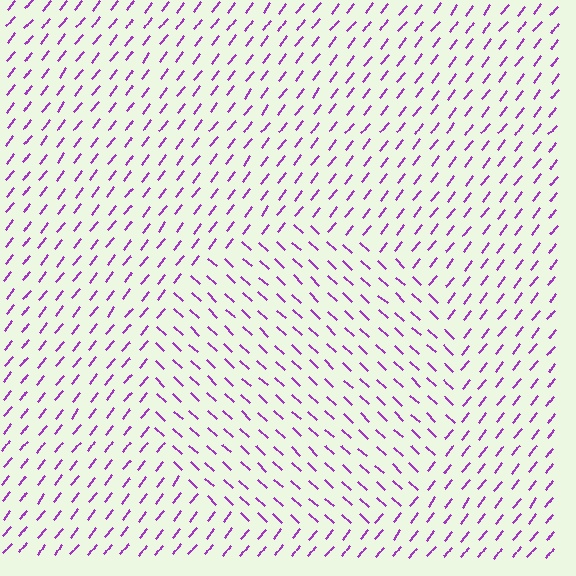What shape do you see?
I see a circle.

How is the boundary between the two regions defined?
The boundary is defined purely by a change in line orientation (approximately 85 degrees difference). All lines are the same color and thickness.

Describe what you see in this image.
The image is filled with small purple line segments. A circle region in the image has lines oriented differently from the surrounding lines, creating a visible texture boundary.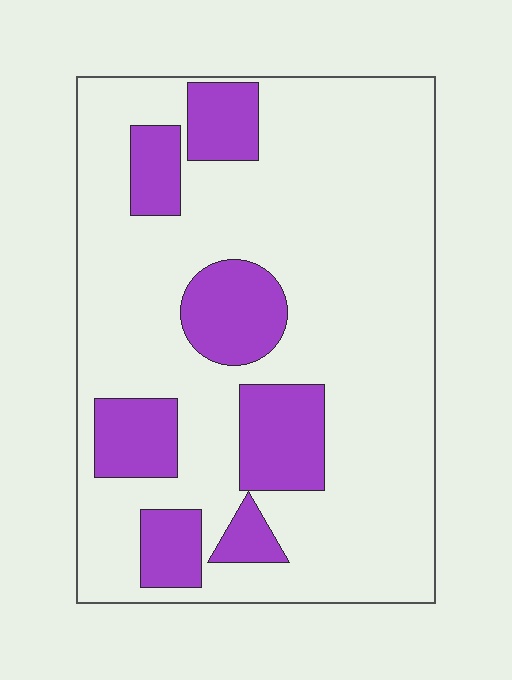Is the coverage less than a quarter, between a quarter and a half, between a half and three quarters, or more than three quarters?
Less than a quarter.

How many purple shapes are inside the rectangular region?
7.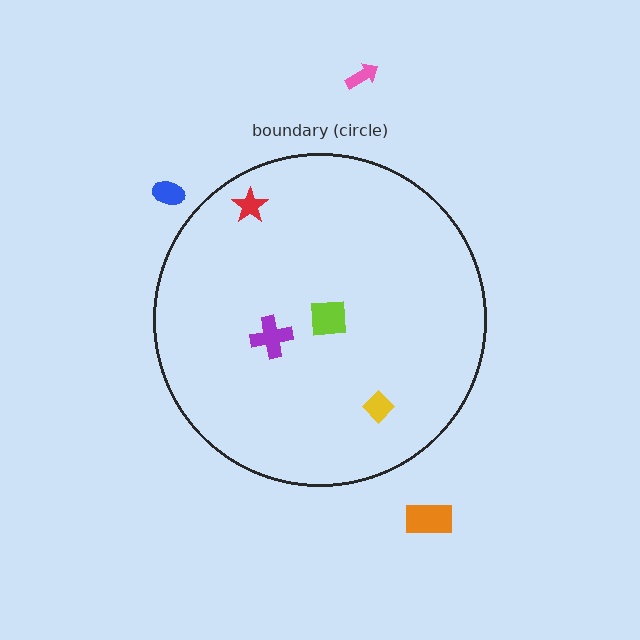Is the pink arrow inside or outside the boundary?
Outside.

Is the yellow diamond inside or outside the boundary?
Inside.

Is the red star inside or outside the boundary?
Inside.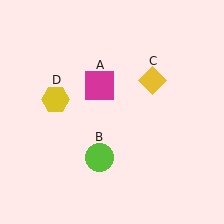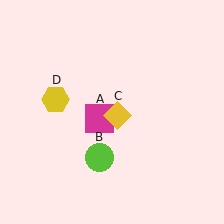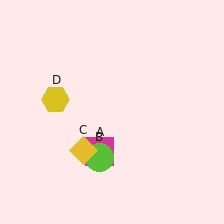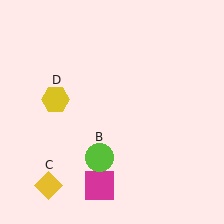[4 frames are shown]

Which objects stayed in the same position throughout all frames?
Lime circle (object B) and yellow hexagon (object D) remained stationary.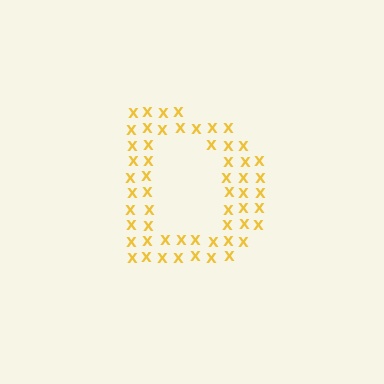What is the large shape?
The large shape is the letter D.